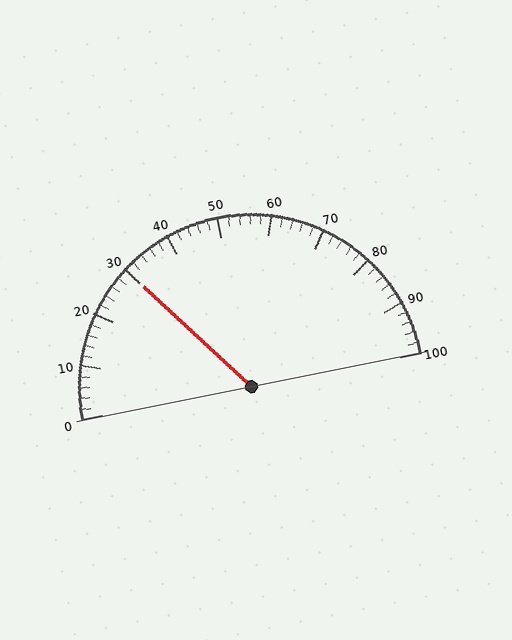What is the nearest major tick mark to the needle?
The nearest major tick mark is 30.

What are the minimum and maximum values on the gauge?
The gauge ranges from 0 to 100.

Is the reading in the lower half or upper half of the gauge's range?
The reading is in the lower half of the range (0 to 100).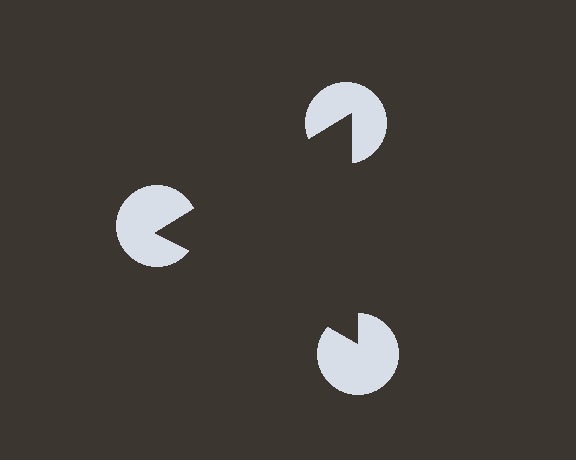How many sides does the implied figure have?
3 sides.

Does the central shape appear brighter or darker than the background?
It typically appears slightly darker than the background, even though no actual brightness change is drawn.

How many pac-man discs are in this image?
There are 3 — one at each vertex of the illusory triangle.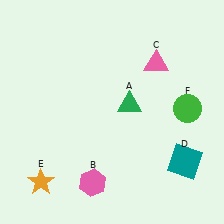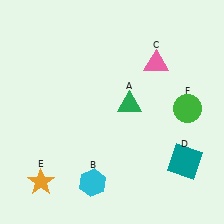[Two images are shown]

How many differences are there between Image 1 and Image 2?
There is 1 difference between the two images.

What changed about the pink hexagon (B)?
In Image 1, B is pink. In Image 2, it changed to cyan.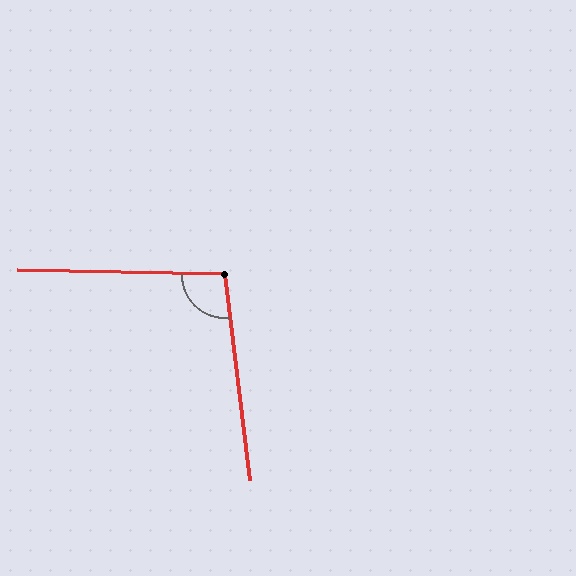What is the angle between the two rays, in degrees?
Approximately 98 degrees.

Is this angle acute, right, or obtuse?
It is obtuse.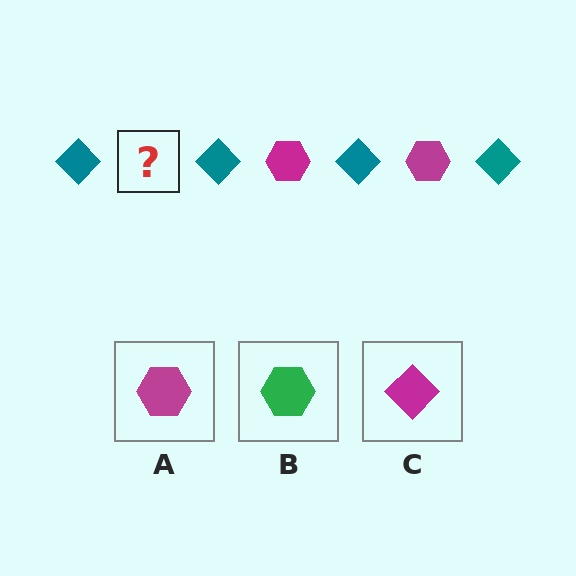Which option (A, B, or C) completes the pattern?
A.